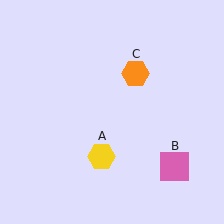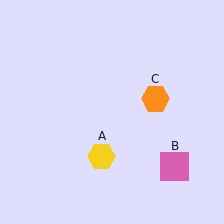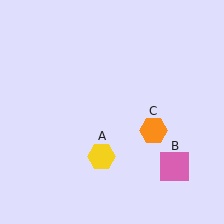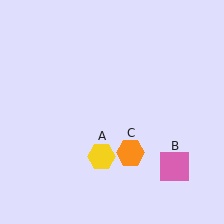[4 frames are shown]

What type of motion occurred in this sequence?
The orange hexagon (object C) rotated clockwise around the center of the scene.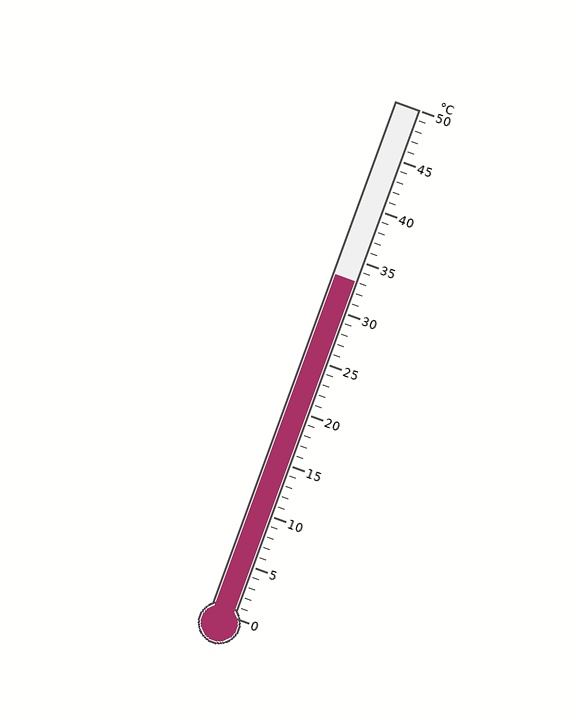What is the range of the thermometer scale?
The thermometer scale ranges from 0°C to 50°C.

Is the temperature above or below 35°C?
The temperature is below 35°C.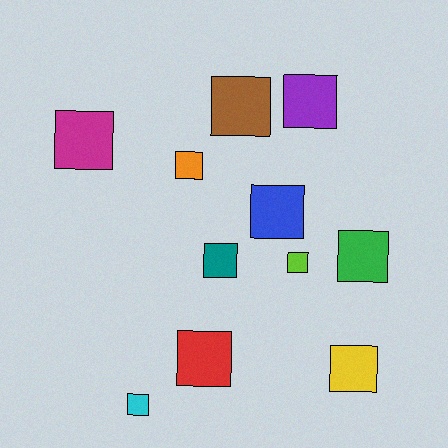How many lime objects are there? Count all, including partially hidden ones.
There is 1 lime object.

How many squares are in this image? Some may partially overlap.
There are 11 squares.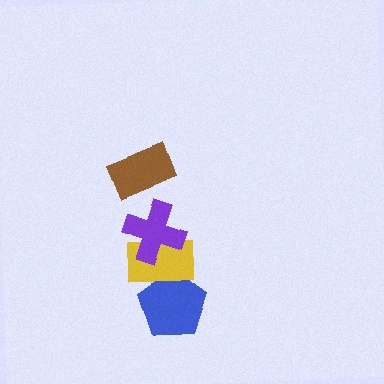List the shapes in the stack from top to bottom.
From top to bottom: the brown rectangle, the purple cross, the yellow rectangle, the blue pentagon.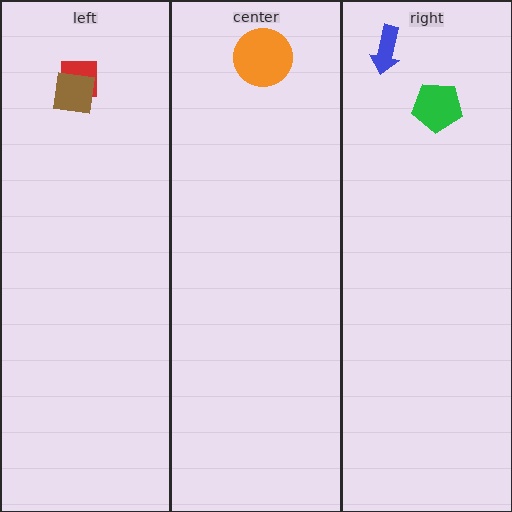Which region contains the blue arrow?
The right region.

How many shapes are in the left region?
2.